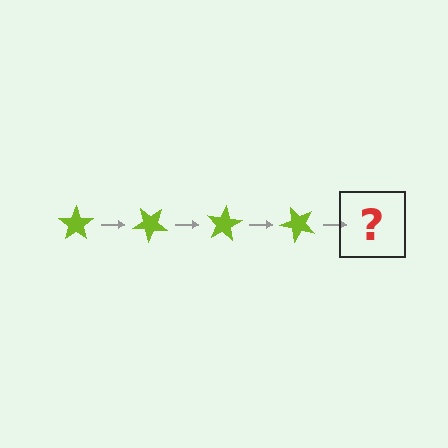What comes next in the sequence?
The next element should be a lime star rotated 160 degrees.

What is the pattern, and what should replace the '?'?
The pattern is that the star rotates 40 degrees each step. The '?' should be a lime star rotated 160 degrees.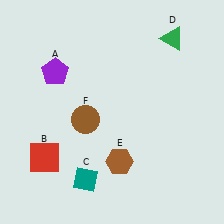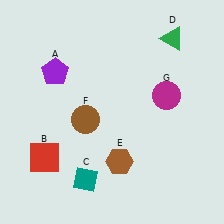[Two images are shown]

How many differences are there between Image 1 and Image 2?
There is 1 difference between the two images.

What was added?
A magenta circle (G) was added in Image 2.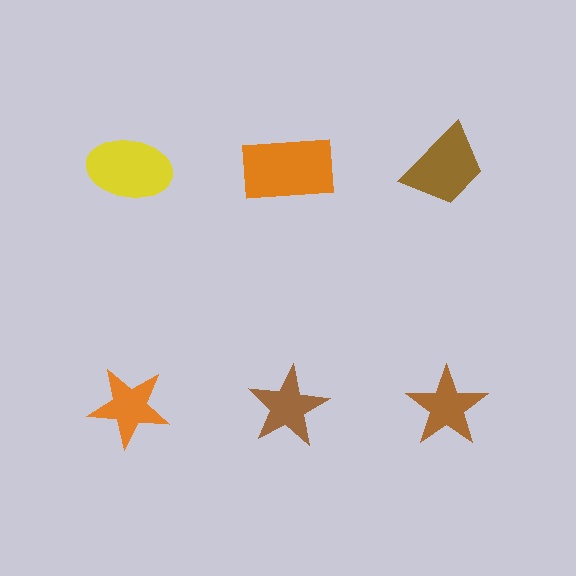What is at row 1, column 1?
A yellow ellipse.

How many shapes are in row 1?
3 shapes.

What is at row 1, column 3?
A brown trapezoid.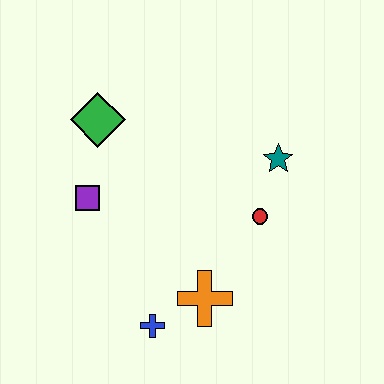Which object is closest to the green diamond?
The purple square is closest to the green diamond.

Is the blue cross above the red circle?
No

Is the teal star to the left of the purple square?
No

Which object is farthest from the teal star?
The blue cross is farthest from the teal star.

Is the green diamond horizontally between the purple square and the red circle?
Yes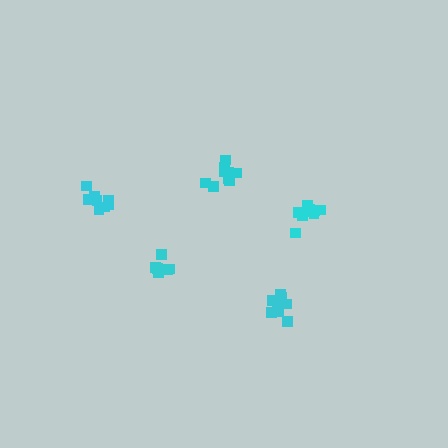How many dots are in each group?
Group 1: 10 dots, Group 2: 10 dots, Group 3: 9 dots, Group 4: 8 dots, Group 5: 6 dots (43 total).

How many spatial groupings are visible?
There are 5 spatial groupings.